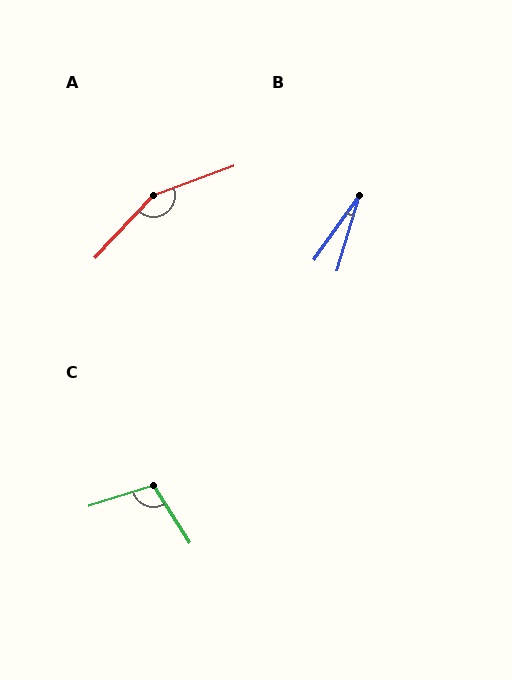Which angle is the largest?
A, at approximately 153 degrees.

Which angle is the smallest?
B, at approximately 18 degrees.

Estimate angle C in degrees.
Approximately 105 degrees.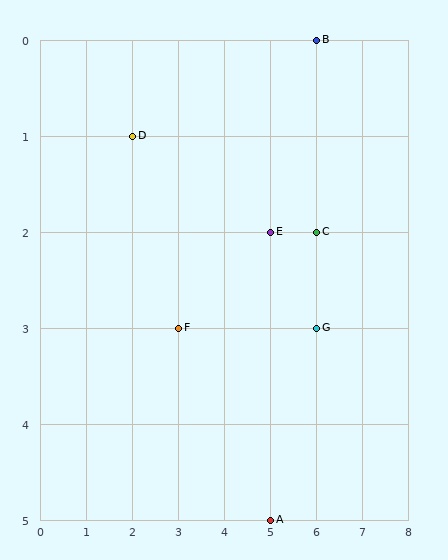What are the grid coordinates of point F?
Point F is at grid coordinates (3, 3).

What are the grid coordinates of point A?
Point A is at grid coordinates (5, 5).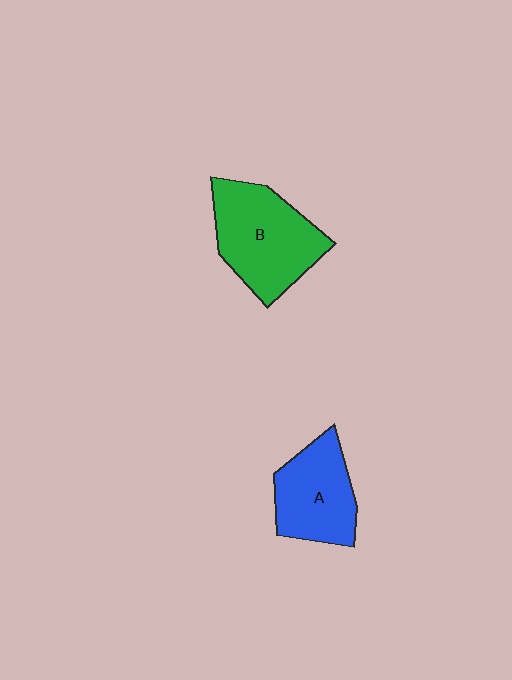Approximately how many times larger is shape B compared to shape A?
Approximately 1.3 times.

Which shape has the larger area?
Shape B (green).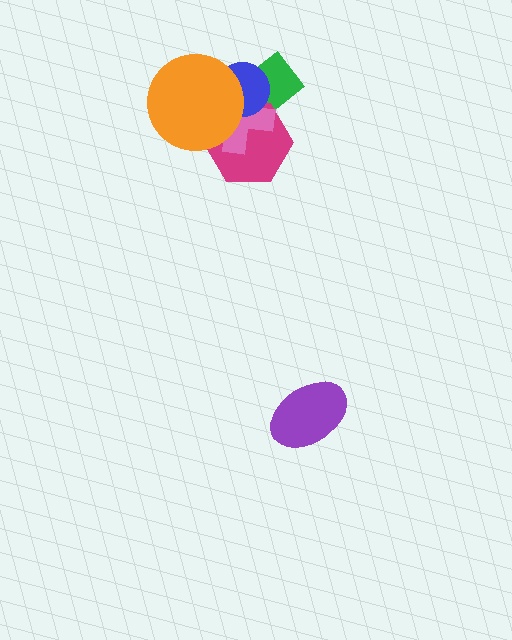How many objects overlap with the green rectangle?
4 objects overlap with the green rectangle.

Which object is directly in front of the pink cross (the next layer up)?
The blue circle is directly in front of the pink cross.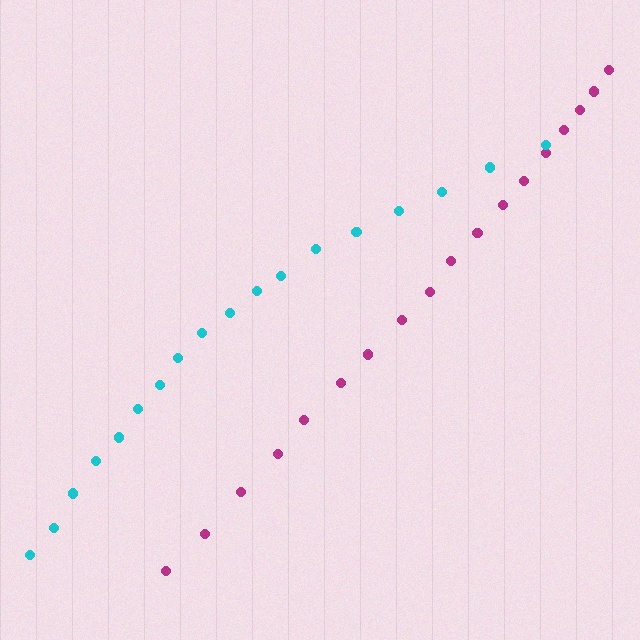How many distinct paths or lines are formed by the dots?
There are 2 distinct paths.